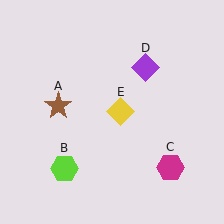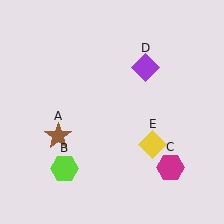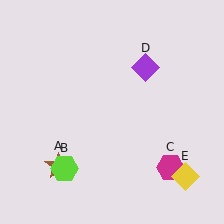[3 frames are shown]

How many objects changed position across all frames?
2 objects changed position: brown star (object A), yellow diamond (object E).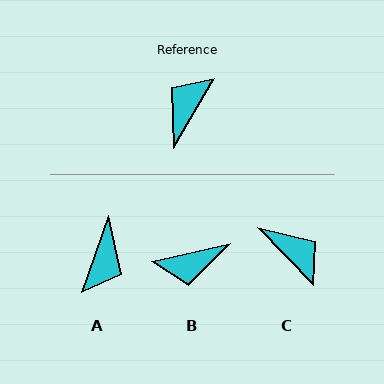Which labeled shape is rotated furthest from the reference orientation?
A, about 168 degrees away.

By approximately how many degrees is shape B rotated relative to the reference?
Approximately 134 degrees counter-clockwise.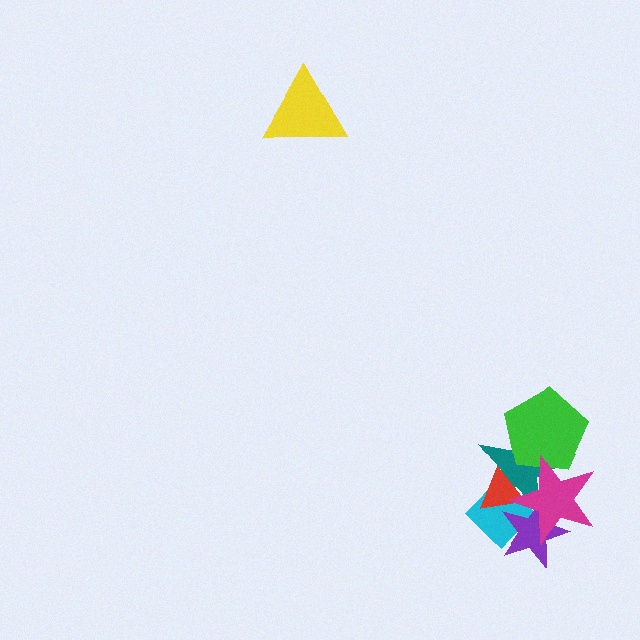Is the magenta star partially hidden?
No, no other shape covers it.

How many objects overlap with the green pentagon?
2 objects overlap with the green pentagon.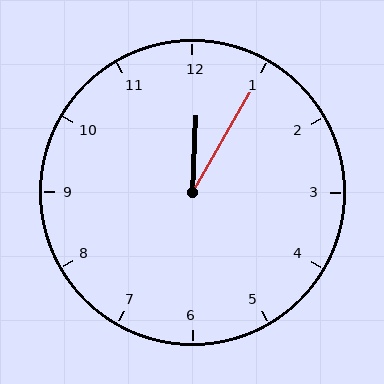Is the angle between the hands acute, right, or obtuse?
It is acute.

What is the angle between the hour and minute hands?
Approximately 28 degrees.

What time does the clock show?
12:05.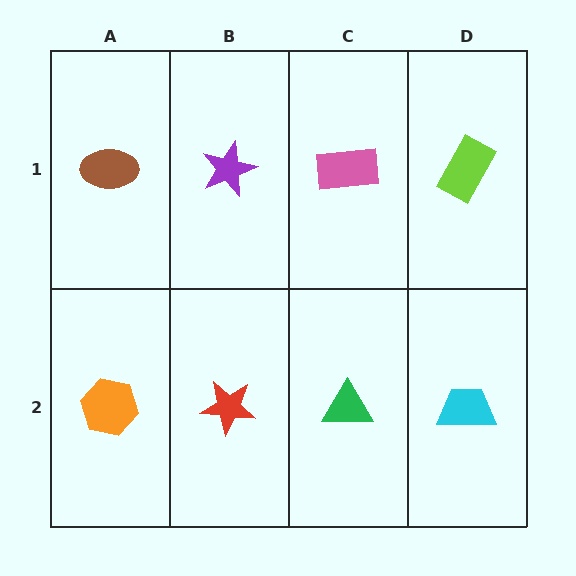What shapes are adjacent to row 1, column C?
A green triangle (row 2, column C), a purple star (row 1, column B), a lime rectangle (row 1, column D).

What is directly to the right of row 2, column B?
A green triangle.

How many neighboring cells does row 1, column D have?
2.